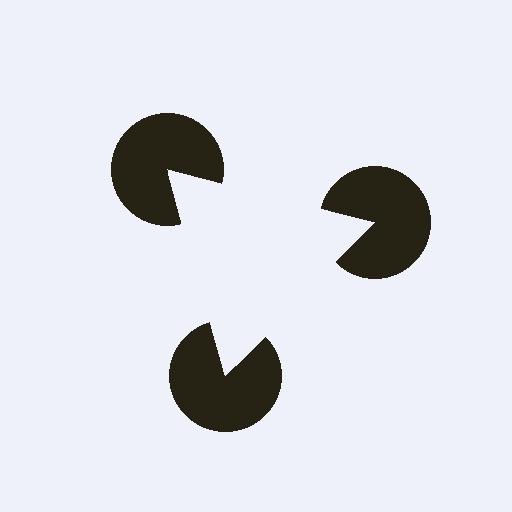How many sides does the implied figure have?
3 sides.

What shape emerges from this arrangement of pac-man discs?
An illusory triangle — its edges are inferred from the aligned wedge cuts in the pac-man discs, not physically drawn.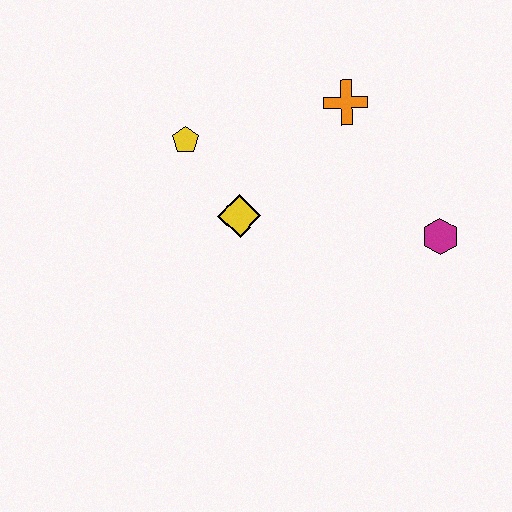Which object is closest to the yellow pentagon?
The yellow diamond is closest to the yellow pentagon.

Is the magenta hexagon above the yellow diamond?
No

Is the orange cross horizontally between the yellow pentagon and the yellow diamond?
No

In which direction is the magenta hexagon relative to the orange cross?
The magenta hexagon is below the orange cross.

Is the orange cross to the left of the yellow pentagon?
No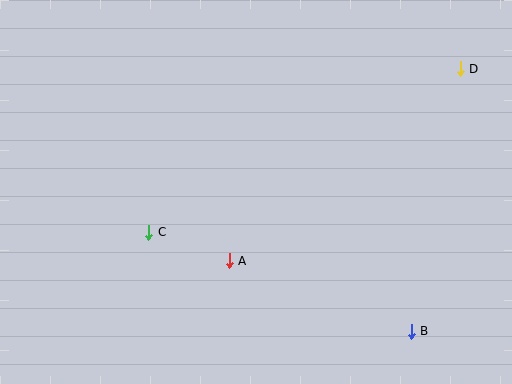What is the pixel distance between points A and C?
The distance between A and C is 85 pixels.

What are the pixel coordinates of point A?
Point A is at (229, 261).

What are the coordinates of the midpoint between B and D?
The midpoint between B and D is at (436, 200).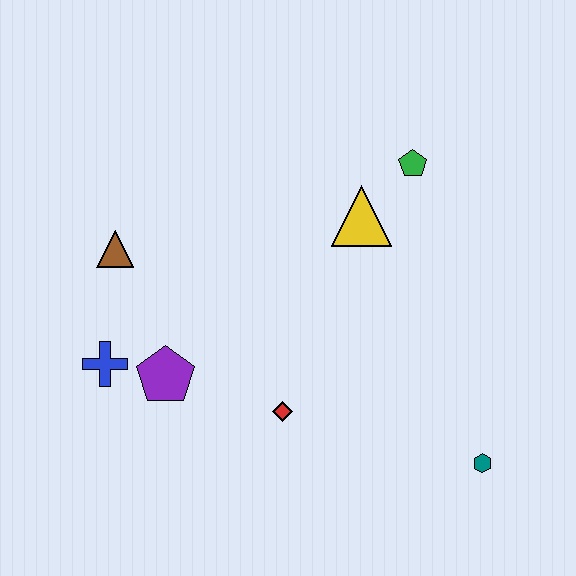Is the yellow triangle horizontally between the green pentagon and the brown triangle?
Yes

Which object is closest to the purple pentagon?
The blue cross is closest to the purple pentagon.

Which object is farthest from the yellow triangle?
The blue cross is farthest from the yellow triangle.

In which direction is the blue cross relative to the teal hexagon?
The blue cross is to the left of the teal hexagon.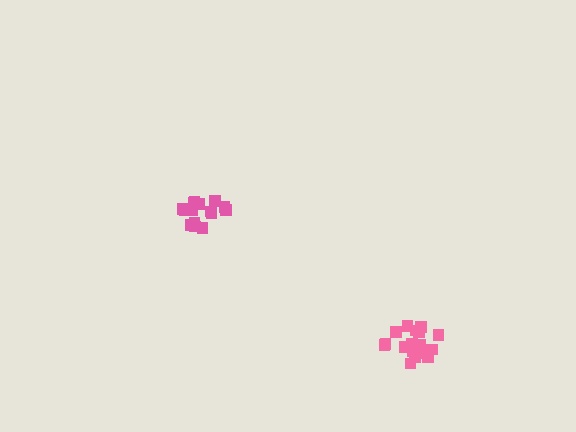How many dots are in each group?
Group 1: 15 dots, Group 2: 19 dots (34 total).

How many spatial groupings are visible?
There are 2 spatial groupings.